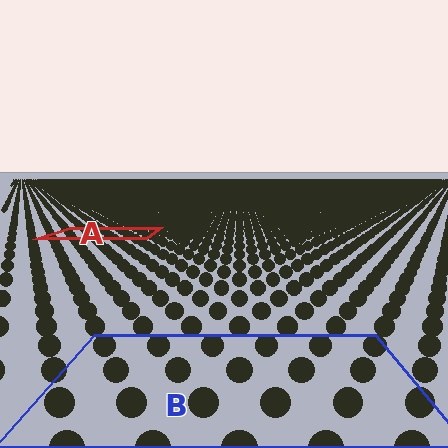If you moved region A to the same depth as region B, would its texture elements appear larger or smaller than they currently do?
They would appear larger. At a closer depth, the same texture elements are projected at a bigger on-screen size.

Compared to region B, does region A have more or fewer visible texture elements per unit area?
Region A has more texture elements per unit area — they are packed more densely because it is farther away.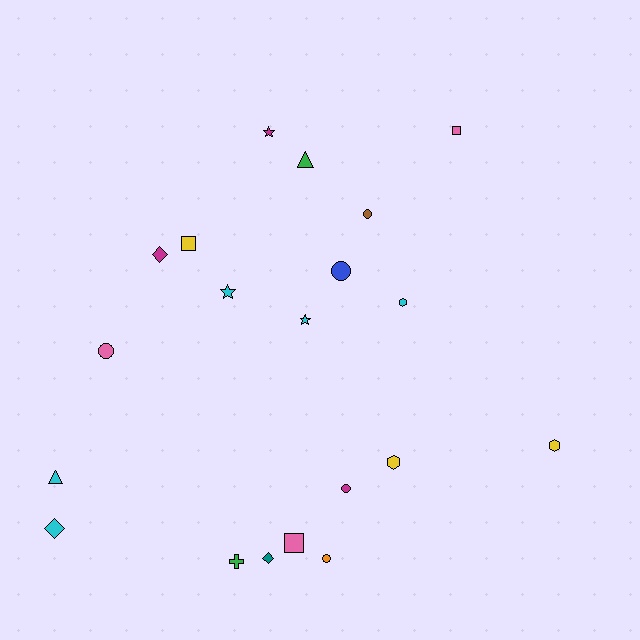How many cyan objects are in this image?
There are 5 cyan objects.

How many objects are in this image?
There are 20 objects.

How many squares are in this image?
There are 3 squares.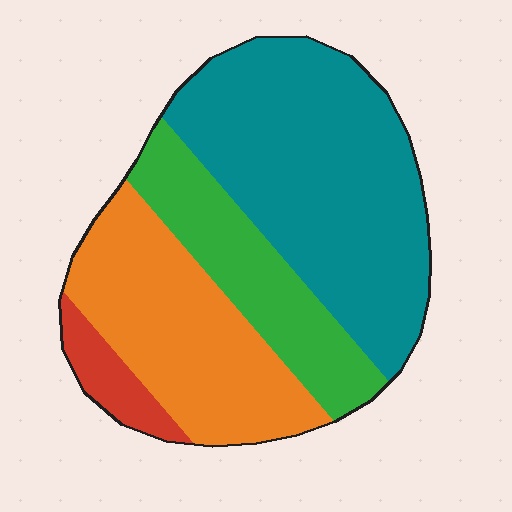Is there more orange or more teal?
Teal.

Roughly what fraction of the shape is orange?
Orange takes up about one quarter (1/4) of the shape.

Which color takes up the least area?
Red, at roughly 5%.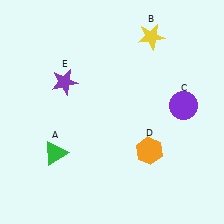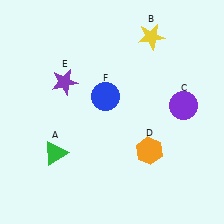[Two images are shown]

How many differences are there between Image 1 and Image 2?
There is 1 difference between the two images.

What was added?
A blue circle (F) was added in Image 2.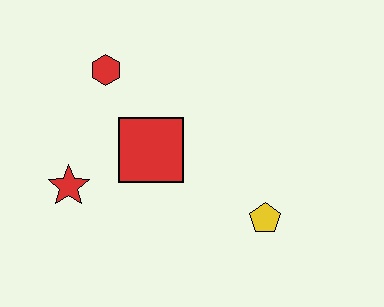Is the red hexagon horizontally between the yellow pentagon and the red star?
Yes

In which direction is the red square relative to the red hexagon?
The red square is below the red hexagon.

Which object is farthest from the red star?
The yellow pentagon is farthest from the red star.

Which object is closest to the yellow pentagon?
The red square is closest to the yellow pentagon.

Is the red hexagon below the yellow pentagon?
No